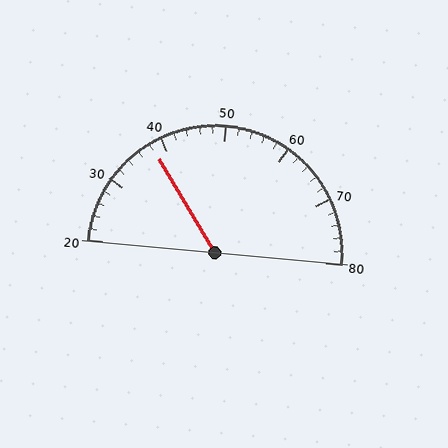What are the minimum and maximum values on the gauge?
The gauge ranges from 20 to 80.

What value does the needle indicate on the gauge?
The needle indicates approximately 38.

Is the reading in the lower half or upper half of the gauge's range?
The reading is in the lower half of the range (20 to 80).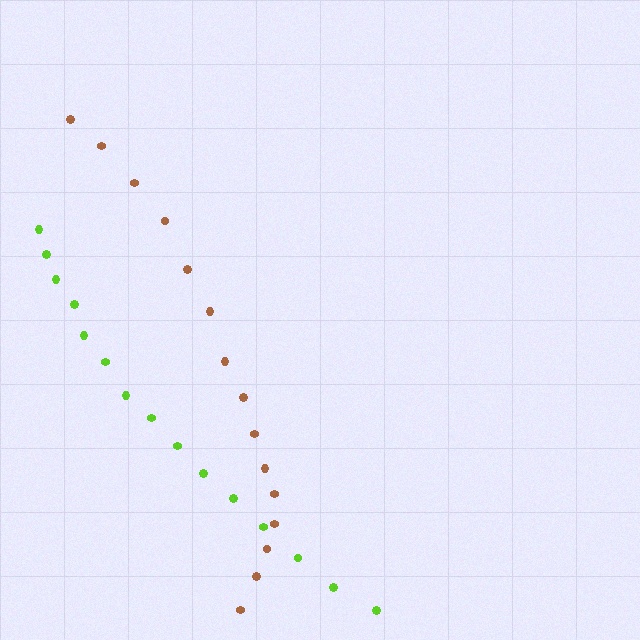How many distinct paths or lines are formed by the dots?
There are 2 distinct paths.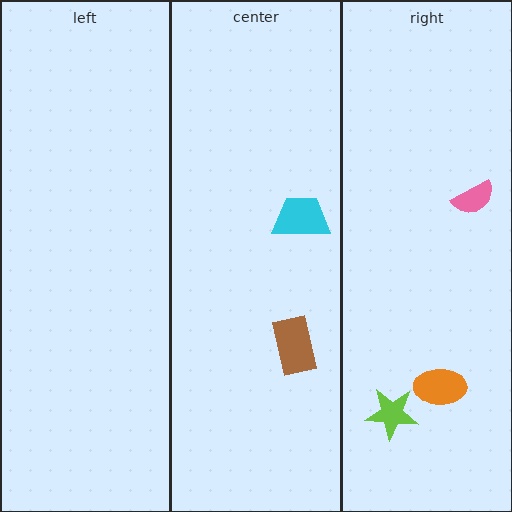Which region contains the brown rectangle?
The center region.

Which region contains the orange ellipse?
The right region.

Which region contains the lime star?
The right region.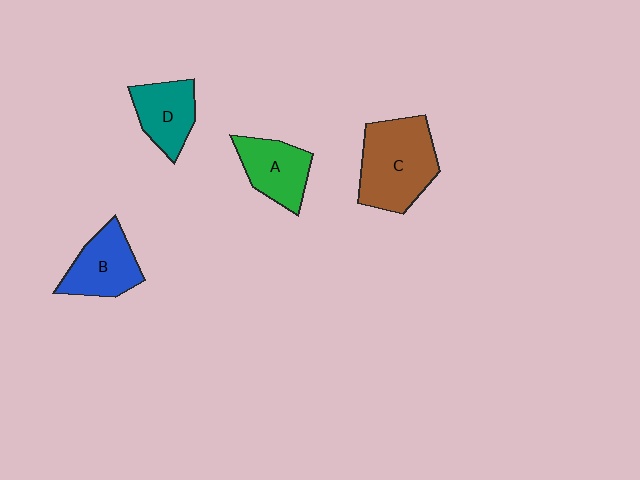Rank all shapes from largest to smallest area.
From largest to smallest: C (brown), B (blue), A (green), D (teal).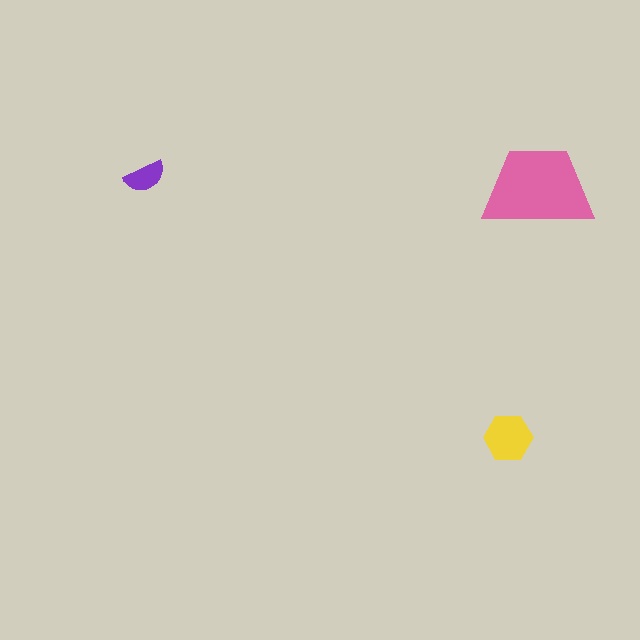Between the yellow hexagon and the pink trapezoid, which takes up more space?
The pink trapezoid.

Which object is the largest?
The pink trapezoid.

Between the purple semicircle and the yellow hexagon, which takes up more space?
The yellow hexagon.